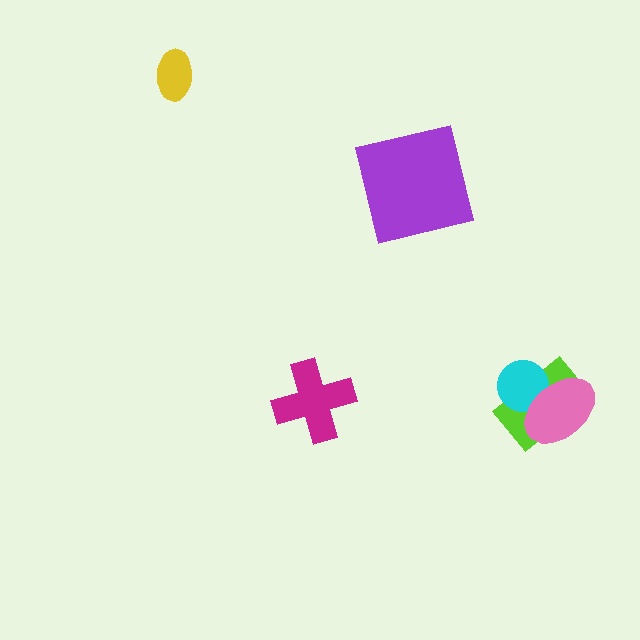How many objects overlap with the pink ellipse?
2 objects overlap with the pink ellipse.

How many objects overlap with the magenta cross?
0 objects overlap with the magenta cross.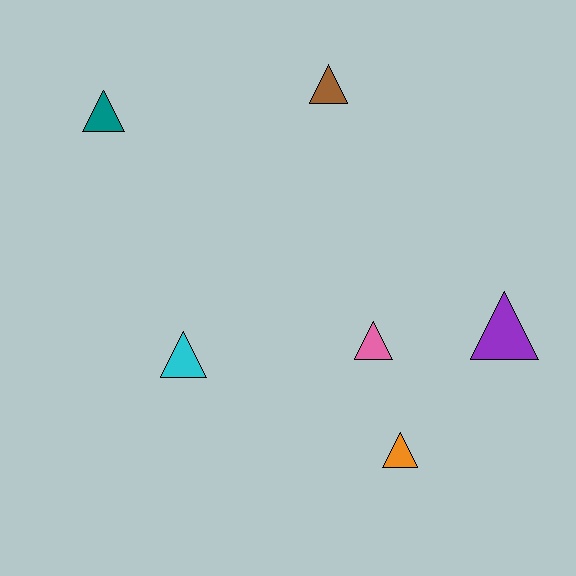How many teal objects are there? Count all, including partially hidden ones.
There is 1 teal object.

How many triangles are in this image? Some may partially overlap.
There are 6 triangles.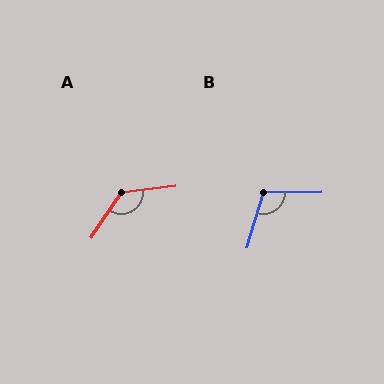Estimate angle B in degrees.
Approximately 108 degrees.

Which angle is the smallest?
B, at approximately 108 degrees.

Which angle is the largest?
A, at approximately 130 degrees.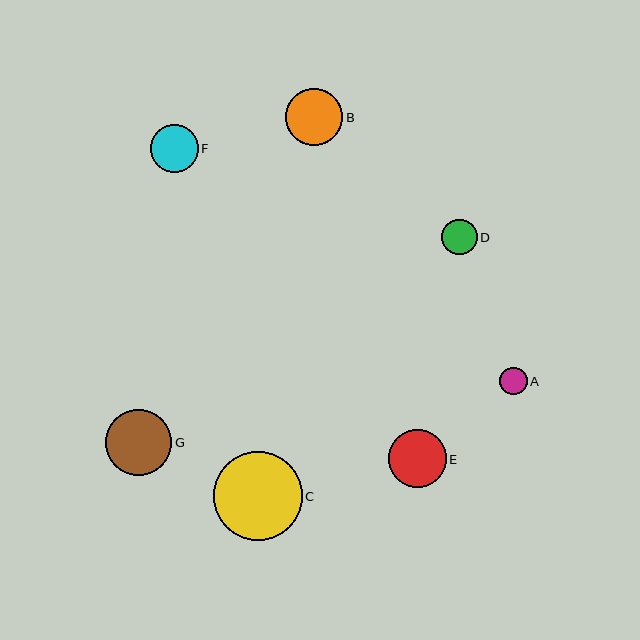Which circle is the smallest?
Circle A is the smallest with a size of approximately 27 pixels.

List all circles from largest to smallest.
From largest to smallest: C, G, E, B, F, D, A.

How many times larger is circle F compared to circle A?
Circle F is approximately 1.8 times the size of circle A.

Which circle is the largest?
Circle C is the largest with a size of approximately 88 pixels.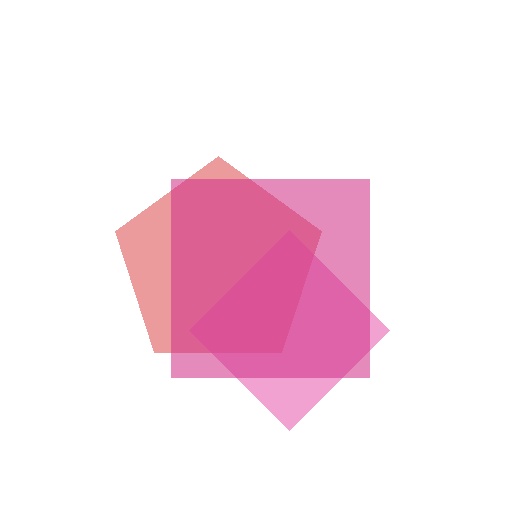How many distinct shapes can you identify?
There are 3 distinct shapes: a red pentagon, a pink diamond, a magenta square.